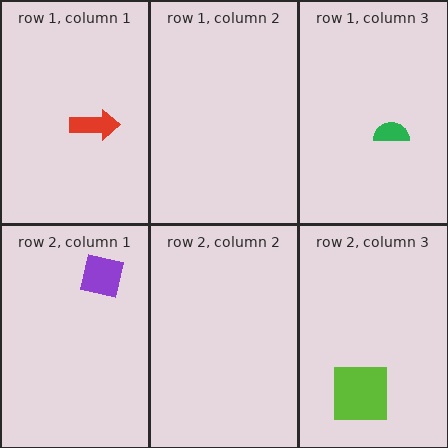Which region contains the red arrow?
The row 1, column 1 region.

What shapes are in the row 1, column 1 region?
The red arrow.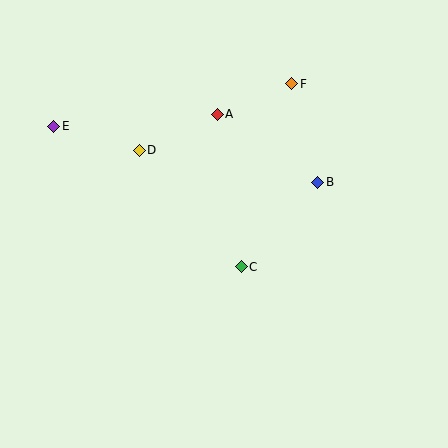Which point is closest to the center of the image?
Point C at (241, 267) is closest to the center.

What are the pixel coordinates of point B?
Point B is at (318, 182).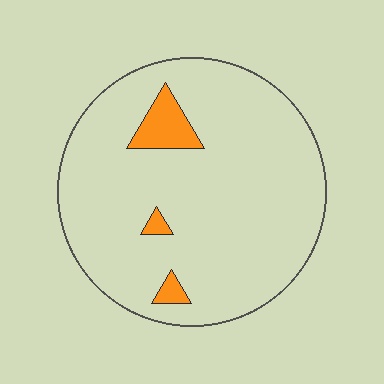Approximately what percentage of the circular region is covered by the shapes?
Approximately 5%.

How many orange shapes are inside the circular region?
3.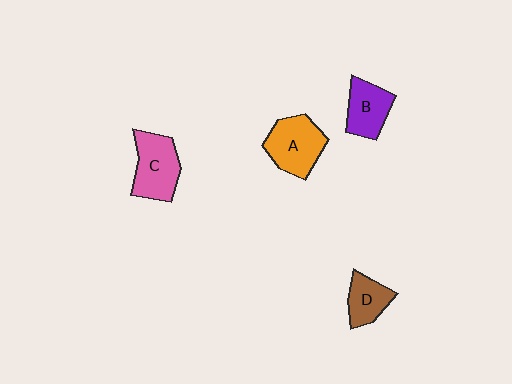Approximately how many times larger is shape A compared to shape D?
Approximately 1.6 times.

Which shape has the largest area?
Shape A (orange).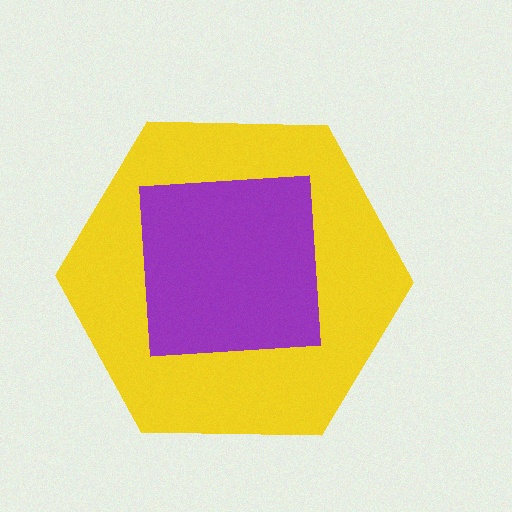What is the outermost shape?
The yellow hexagon.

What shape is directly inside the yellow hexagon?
The purple square.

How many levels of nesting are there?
2.